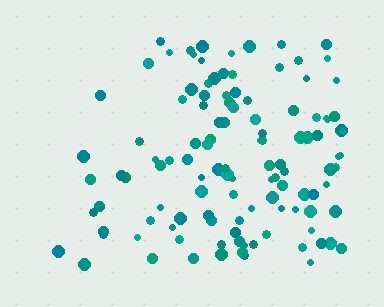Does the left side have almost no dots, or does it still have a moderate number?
Still a moderate number, just noticeably fewer than the right.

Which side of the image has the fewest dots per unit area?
The left.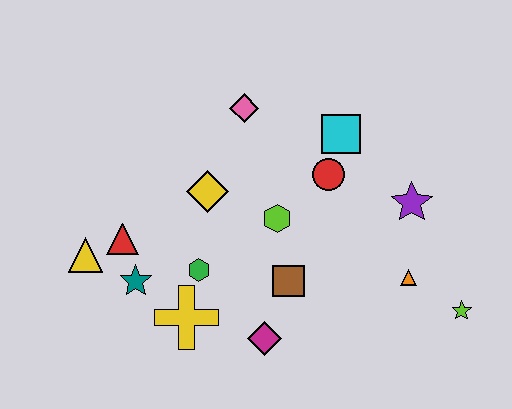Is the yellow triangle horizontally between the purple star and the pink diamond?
No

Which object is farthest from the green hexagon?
The lime star is farthest from the green hexagon.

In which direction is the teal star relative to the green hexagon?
The teal star is to the left of the green hexagon.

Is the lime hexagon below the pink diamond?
Yes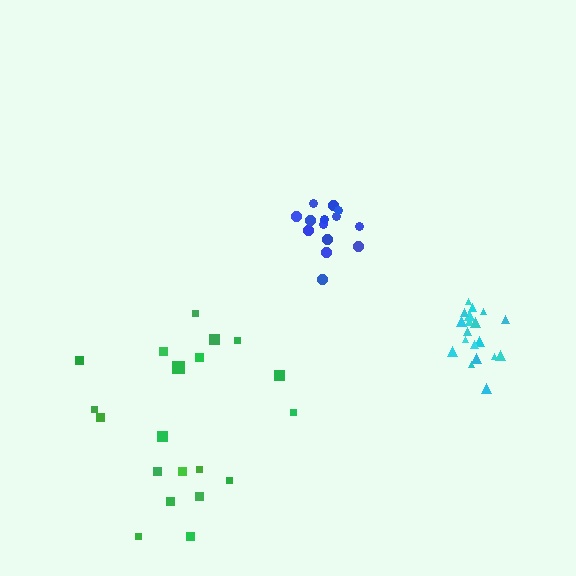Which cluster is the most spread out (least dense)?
Green.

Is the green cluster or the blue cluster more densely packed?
Blue.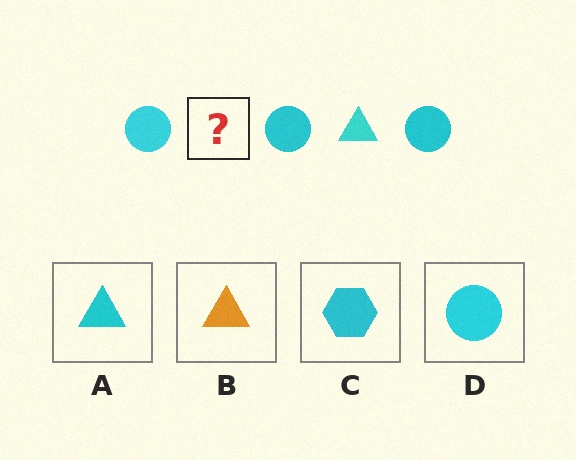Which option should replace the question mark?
Option A.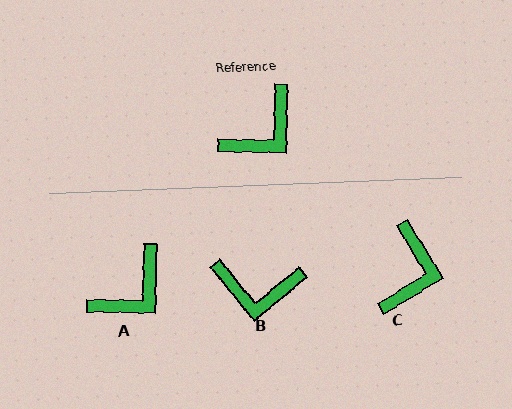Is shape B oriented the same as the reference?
No, it is off by about 50 degrees.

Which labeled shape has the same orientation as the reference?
A.